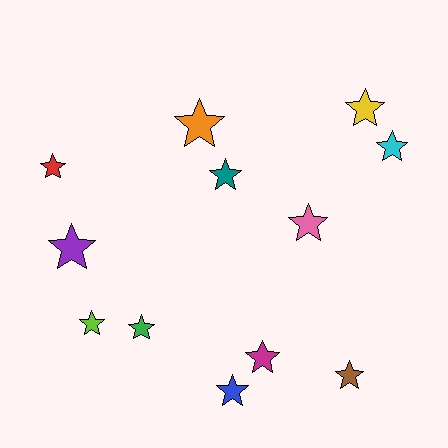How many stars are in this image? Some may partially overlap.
There are 12 stars.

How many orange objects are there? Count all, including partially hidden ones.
There is 1 orange object.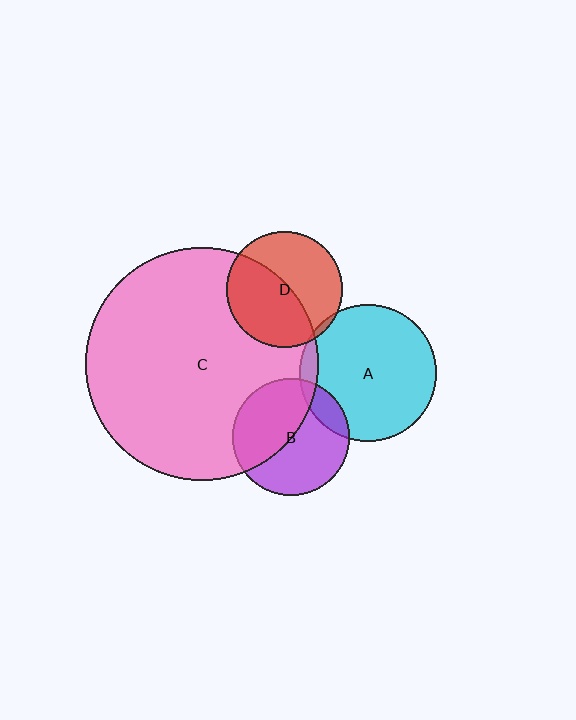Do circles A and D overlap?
Yes.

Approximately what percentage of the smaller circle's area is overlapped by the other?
Approximately 5%.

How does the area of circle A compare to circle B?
Approximately 1.4 times.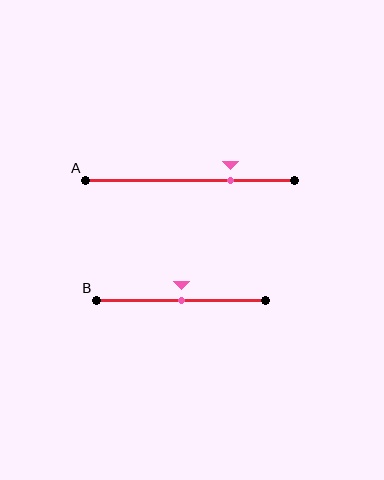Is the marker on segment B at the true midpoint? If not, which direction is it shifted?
Yes, the marker on segment B is at the true midpoint.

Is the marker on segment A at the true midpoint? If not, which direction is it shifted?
No, the marker on segment A is shifted to the right by about 19% of the segment length.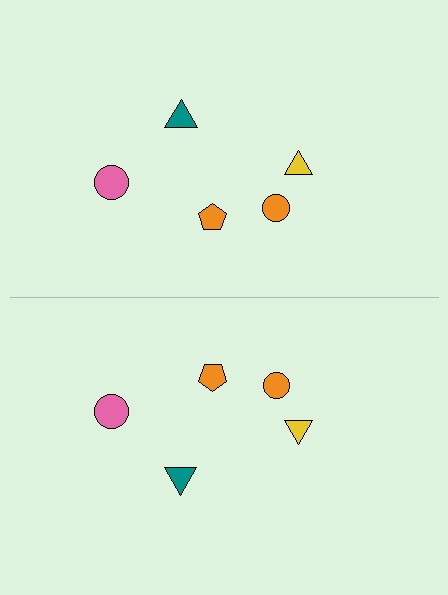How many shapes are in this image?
There are 10 shapes in this image.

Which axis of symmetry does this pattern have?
The pattern has a horizontal axis of symmetry running through the center of the image.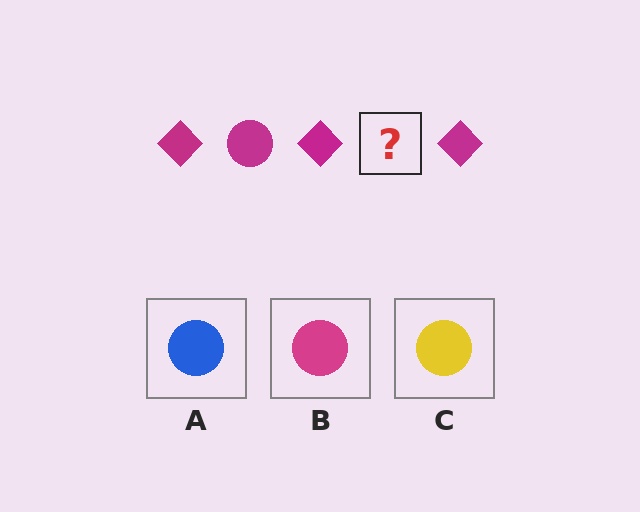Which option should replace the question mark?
Option B.